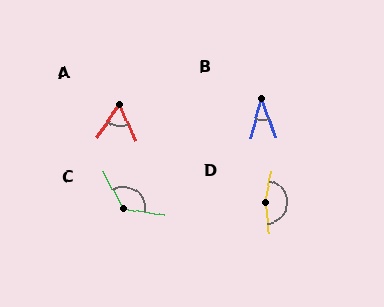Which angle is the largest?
D, at approximately 165 degrees.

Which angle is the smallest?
B, at approximately 34 degrees.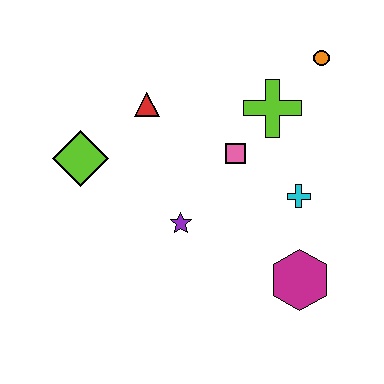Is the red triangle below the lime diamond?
No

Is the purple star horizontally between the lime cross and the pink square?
No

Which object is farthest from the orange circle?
The lime diamond is farthest from the orange circle.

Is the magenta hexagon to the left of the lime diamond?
No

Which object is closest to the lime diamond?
The red triangle is closest to the lime diamond.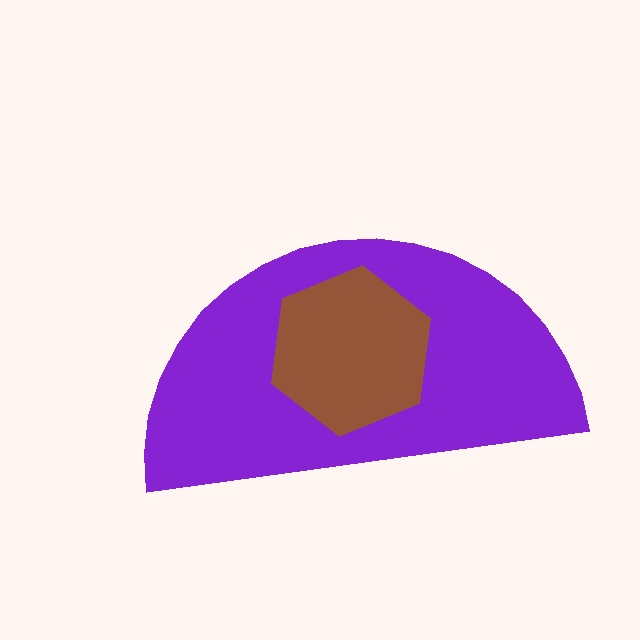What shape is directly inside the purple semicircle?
The brown hexagon.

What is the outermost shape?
The purple semicircle.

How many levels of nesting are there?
2.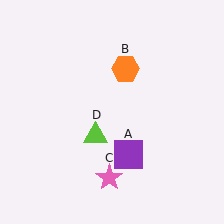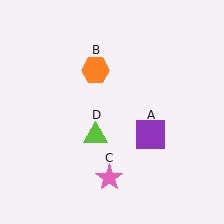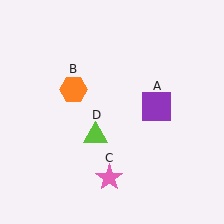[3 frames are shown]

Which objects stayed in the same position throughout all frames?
Pink star (object C) and lime triangle (object D) remained stationary.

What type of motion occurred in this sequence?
The purple square (object A), orange hexagon (object B) rotated counterclockwise around the center of the scene.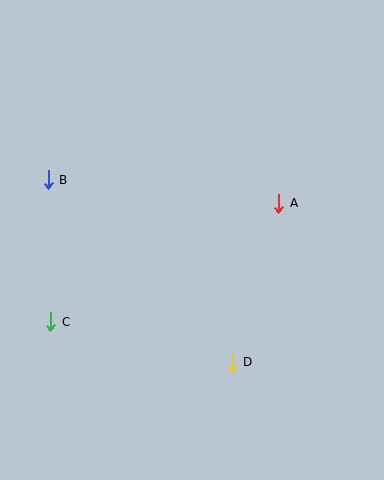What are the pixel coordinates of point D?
Point D is at (232, 362).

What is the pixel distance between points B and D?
The distance between B and D is 259 pixels.